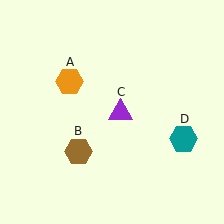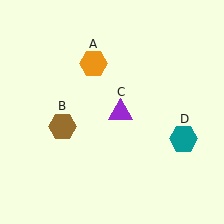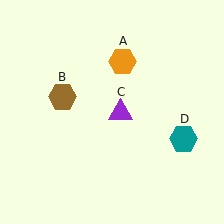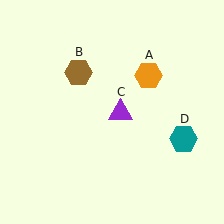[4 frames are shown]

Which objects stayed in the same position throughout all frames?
Purple triangle (object C) and teal hexagon (object D) remained stationary.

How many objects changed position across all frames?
2 objects changed position: orange hexagon (object A), brown hexagon (object B).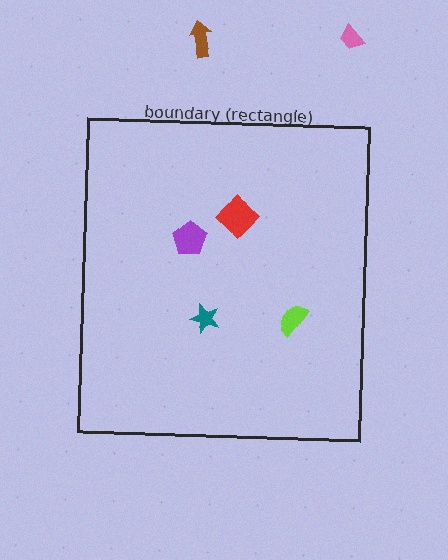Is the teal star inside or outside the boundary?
Inside.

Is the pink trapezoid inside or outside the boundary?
Outside.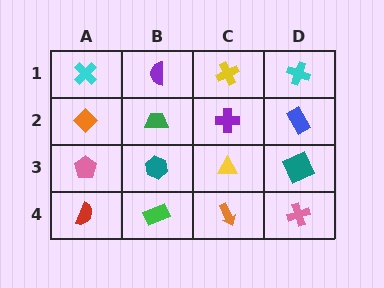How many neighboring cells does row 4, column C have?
3.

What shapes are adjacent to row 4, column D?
A teal square (row 3, column D), an orange arrow (row 4, column C).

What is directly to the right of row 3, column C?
A teal square.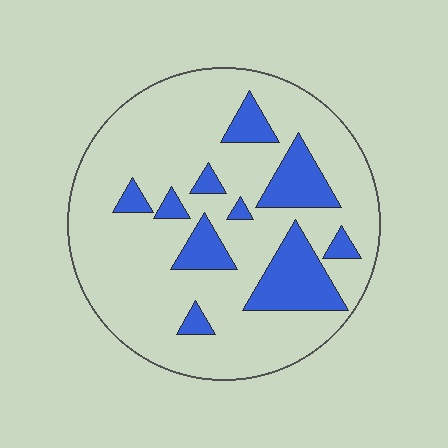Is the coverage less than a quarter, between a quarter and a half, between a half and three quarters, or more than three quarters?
Less than a quarter.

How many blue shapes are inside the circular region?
10.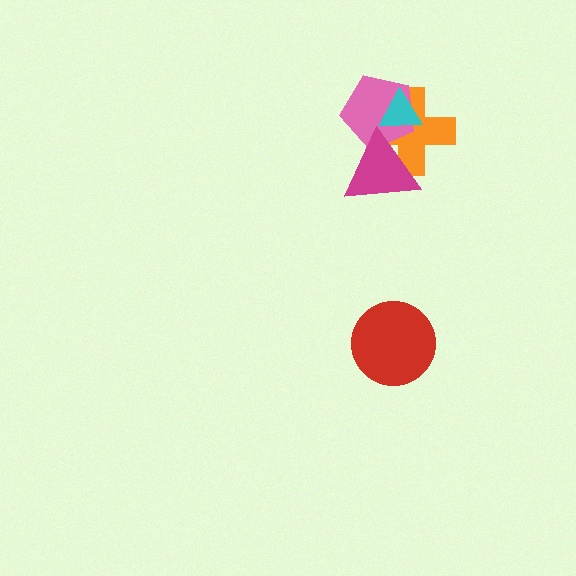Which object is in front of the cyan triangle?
The magenta triangle is in front of the cyan triangle.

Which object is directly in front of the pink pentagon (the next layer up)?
The cyan triangle is directly in front of the pink pentagon.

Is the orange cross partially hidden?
Yes, it is partially covered by another shape.